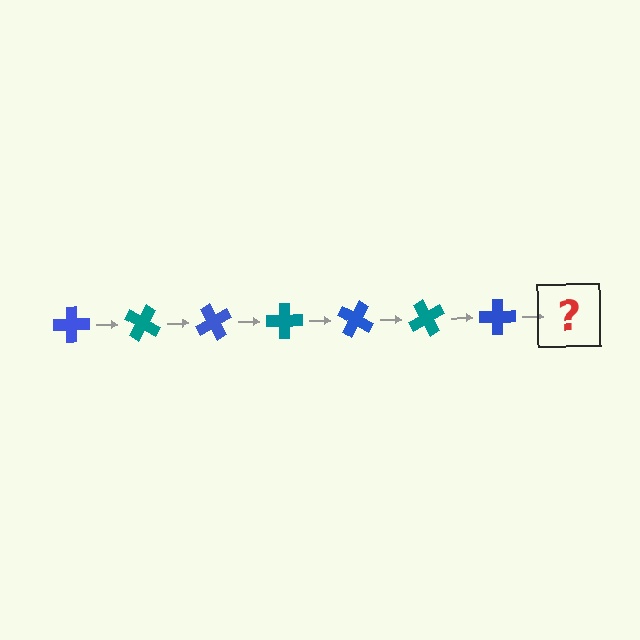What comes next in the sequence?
The next element should be a teal cross, rotated 210 degrees from the start.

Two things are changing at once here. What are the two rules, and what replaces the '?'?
The two rules are that it rotates 30 degrees each step and the color cycles through blue and teal. The '?' should be a teal cross, rotated 210 degrees from the start.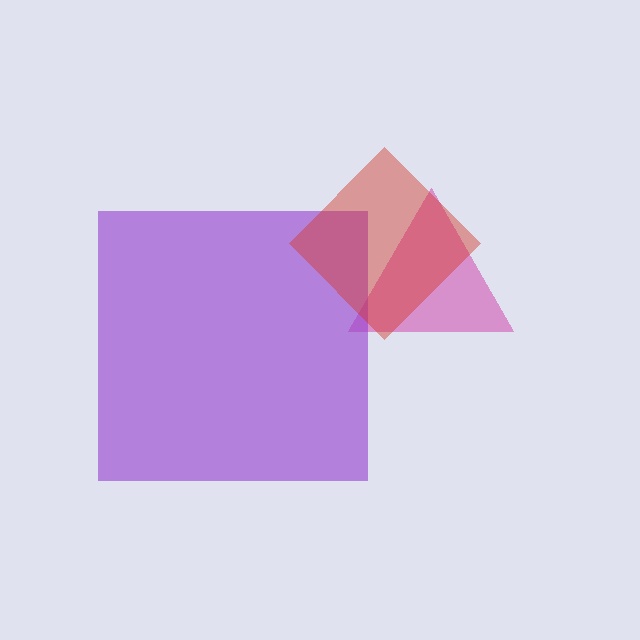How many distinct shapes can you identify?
There are 3 distinct shapes: a magenta triangle, a purple square, a red diamond.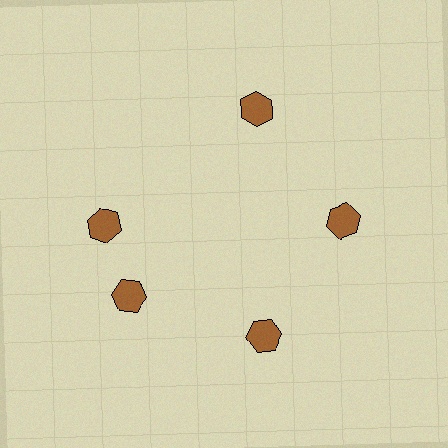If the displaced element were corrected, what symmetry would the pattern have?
It would have 5-fold rotational symmetry — the pattern would map onto itself every 72 degrees.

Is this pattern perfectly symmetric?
No. The 5 brown hexagons are arranged in a ring, but one element near the 10 o'clock position is rotated out of alignment along the ring, breaking the 5-fold rotational symmetry.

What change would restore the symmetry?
The symmetry would be restored by rotating it back into even spacing with its neighbors so that all 5 hexagons sit at equal angles and equal distance from the center.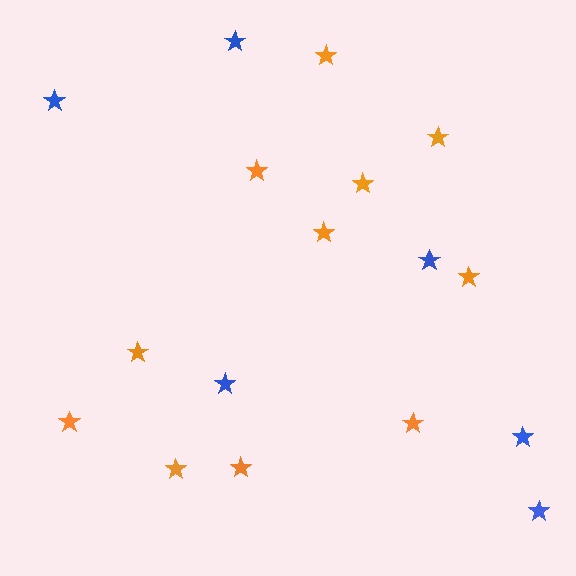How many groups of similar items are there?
There are 2 groups: one group of blue stars (6) and one group of orange stars (11).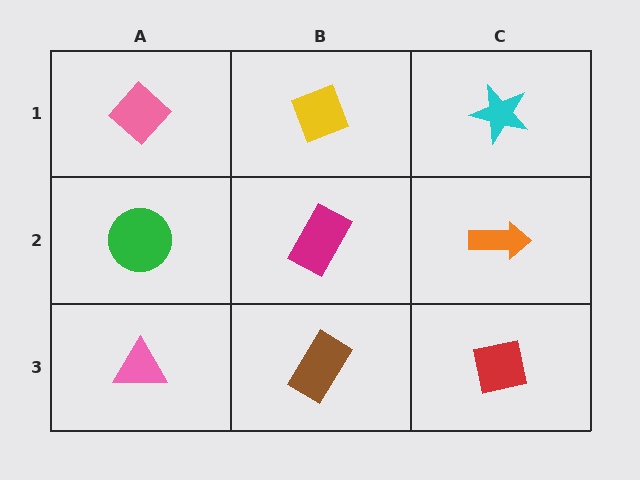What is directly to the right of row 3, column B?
A red square.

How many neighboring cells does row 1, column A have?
2.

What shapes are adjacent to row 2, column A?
A pink diamond (row 1, column A), a pink triangle (row 3, column A), a magenta rectangle (row 2, column B).